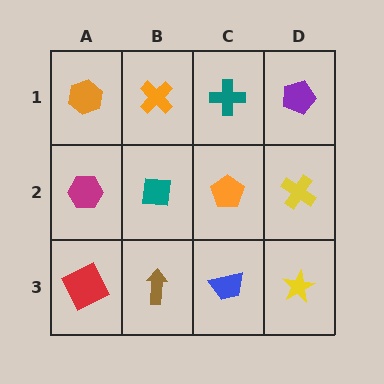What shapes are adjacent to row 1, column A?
A magenta hexagon (row 2, column A), an orange cross (row 1, column B).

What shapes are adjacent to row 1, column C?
An orange pentagon (row 2, column C), an orange cross (row 1, column B), a purple pentagon (row 1, column D).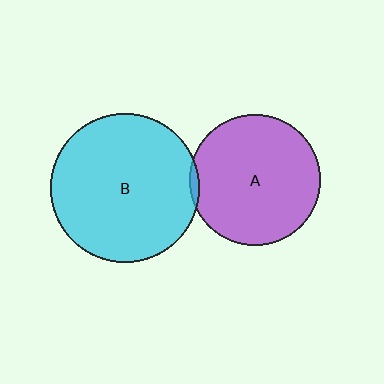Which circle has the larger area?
Circle B (cyan).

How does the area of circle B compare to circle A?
Approximately 1.3 times.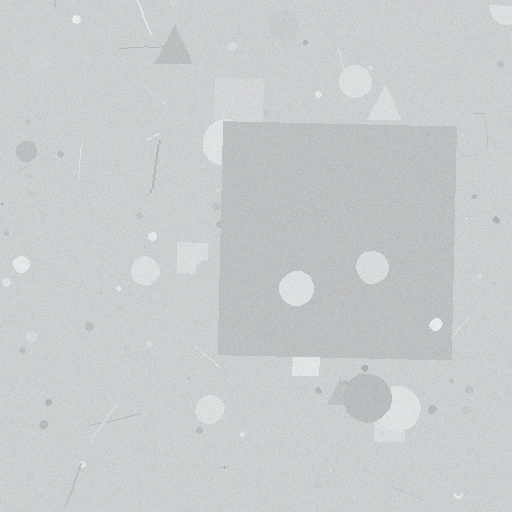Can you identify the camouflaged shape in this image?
The camouflaged shape is a square.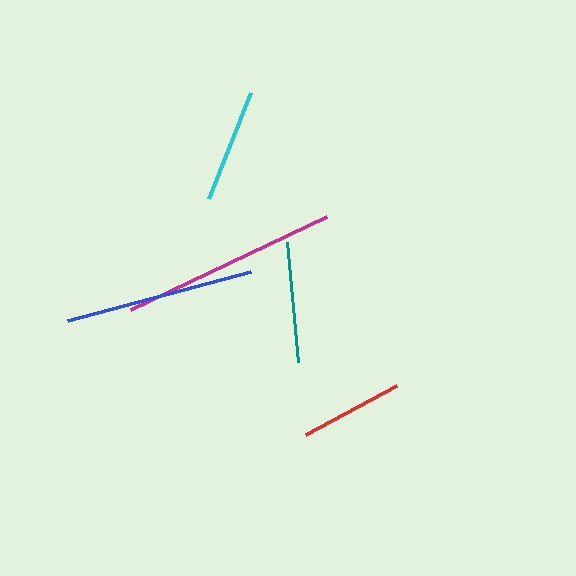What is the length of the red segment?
The red segment is approximately 103 pixels long.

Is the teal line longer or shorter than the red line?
The teal line is longer than the red line.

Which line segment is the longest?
The magenta line is the longest at approximately 216 pixels.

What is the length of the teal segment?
The teal segment is approximately 120 pixels long.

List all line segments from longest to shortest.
From longest to shortest: magenta, blue, teal, cyan, red.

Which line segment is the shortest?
The red line is the shortest at approximately 103 pixels.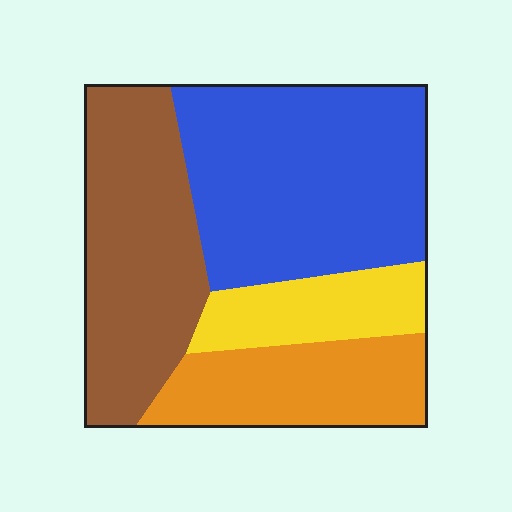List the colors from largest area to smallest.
From largest to smallest: blue, brown, orange, yellow.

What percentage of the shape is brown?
Brown covers roughly 30% of the shape.